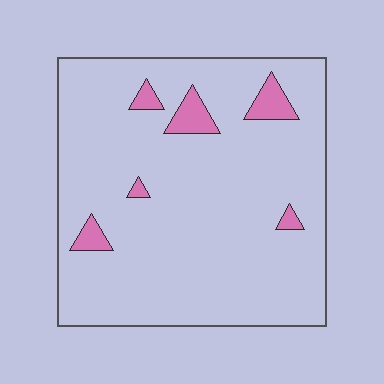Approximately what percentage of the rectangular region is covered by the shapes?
Approximately 5%.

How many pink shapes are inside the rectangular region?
6.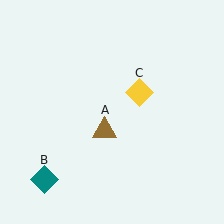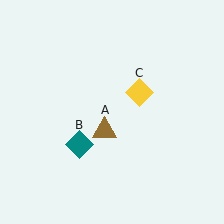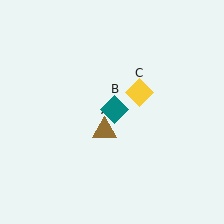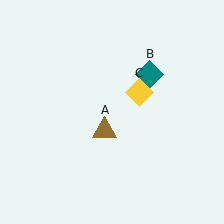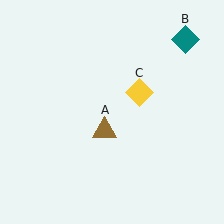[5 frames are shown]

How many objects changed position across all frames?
1 object changed position: teal diamond (object B).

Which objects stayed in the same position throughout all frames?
Brown triangle (object A) and yellow diamond (object C) remained stationary.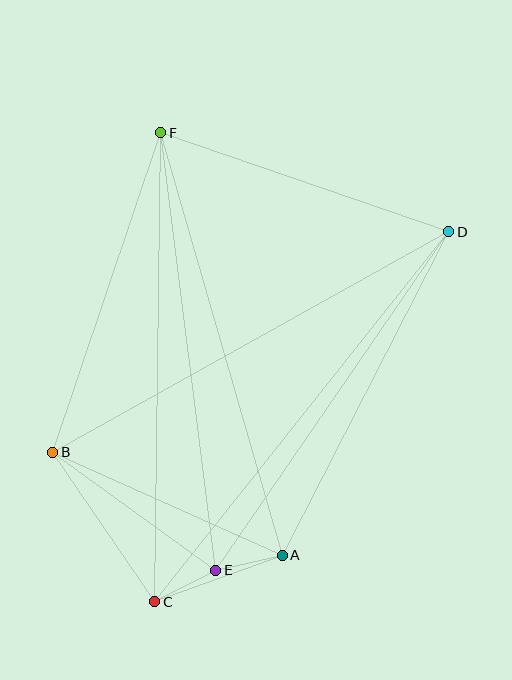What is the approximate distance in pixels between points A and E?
The distance between A and E is approximately 68 pixels.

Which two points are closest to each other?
Points C and E are closest to each other.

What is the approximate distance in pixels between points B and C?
The distance between B and C is approximately 181 pixels.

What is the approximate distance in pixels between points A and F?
The distance between A and F is approximately 439 pixels.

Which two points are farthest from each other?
Points C and D are farthest from each other.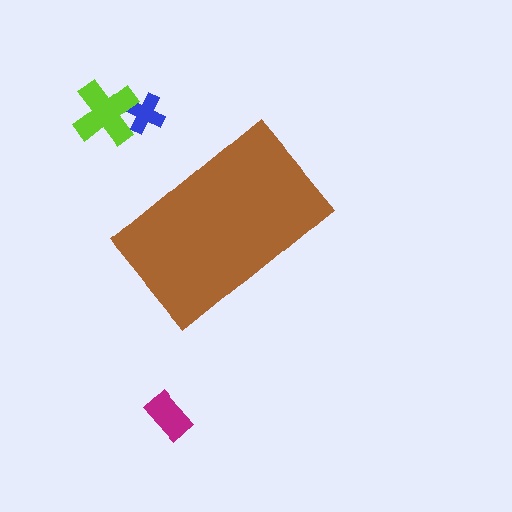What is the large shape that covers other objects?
A brown rectangle.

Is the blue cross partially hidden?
No, the blue cross is fully visible.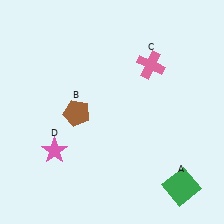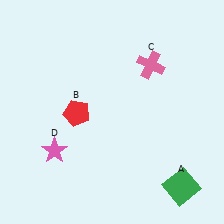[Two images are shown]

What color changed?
The pentagon (B) changed from brown in Image 1 to red in Image 2.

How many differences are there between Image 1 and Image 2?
There is 1 difference between the two images.